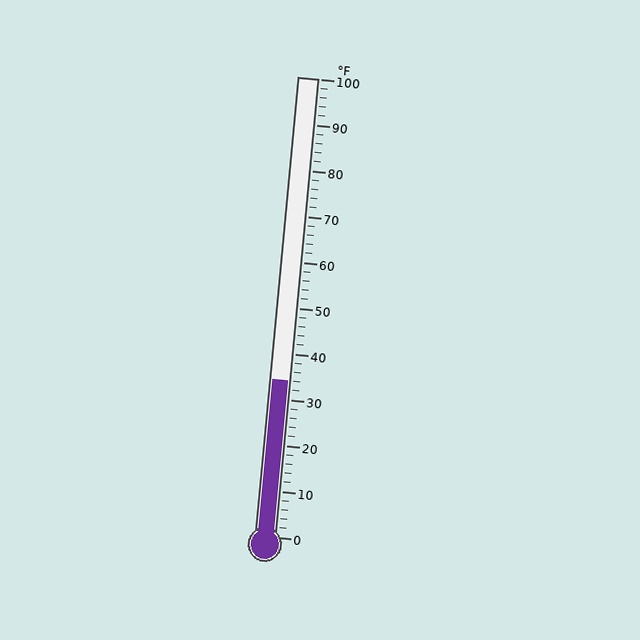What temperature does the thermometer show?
The thermometer shows approximately 34°F.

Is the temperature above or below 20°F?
The temperature is above 20°F.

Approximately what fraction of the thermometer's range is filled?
The thermometer is filled to approximately 35% of its range.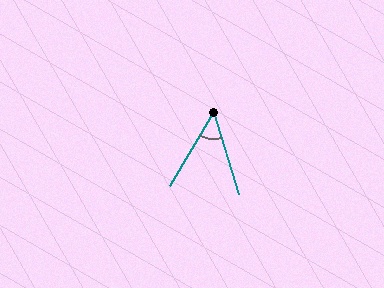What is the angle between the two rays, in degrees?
Approximately 48 degrees.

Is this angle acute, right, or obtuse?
It is acute.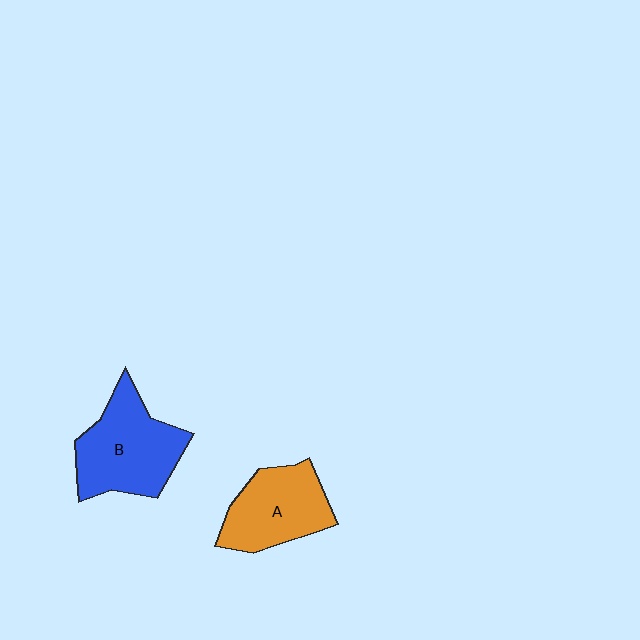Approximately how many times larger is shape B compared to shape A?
Approximately 1.2 times.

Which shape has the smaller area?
Shape A (orange).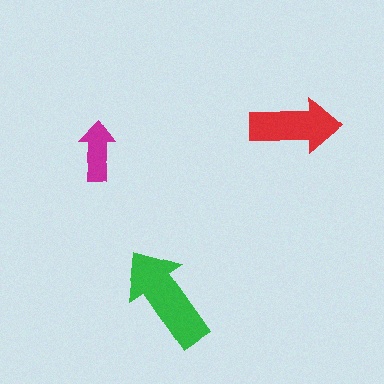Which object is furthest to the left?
The magenta arrow is leftmost.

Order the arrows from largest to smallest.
the green one, the red one, the magenta one.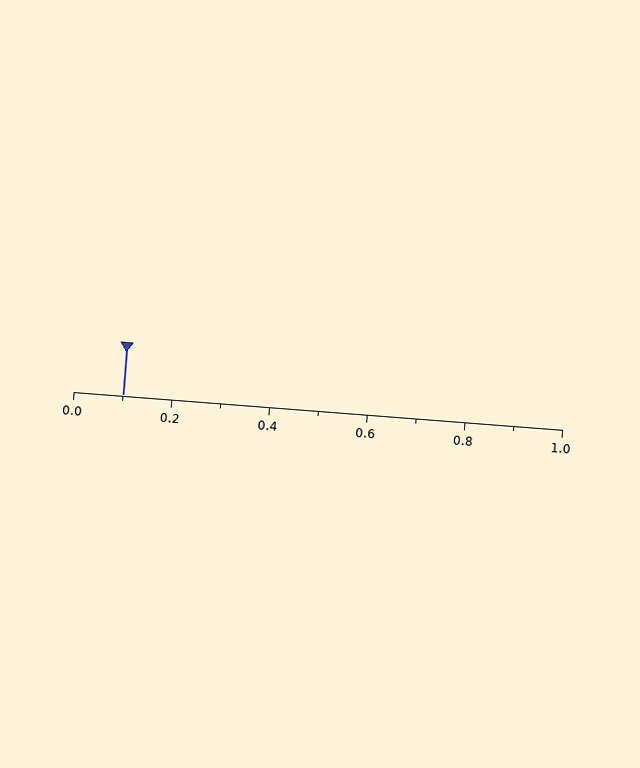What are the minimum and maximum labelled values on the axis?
The axis runs from 0.0 to 1.0.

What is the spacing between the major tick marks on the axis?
The major ticks are spaced 0.2 apart.